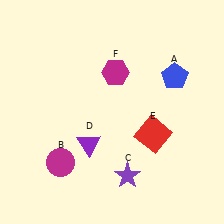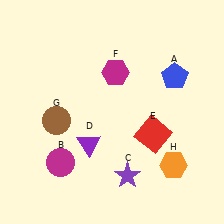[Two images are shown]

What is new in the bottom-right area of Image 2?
An orange hexagon (H) was added in the bottom-right area of Image 2.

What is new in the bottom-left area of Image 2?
A brown circle (G) was added in the bottom-left area of Image 2.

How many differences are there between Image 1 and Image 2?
There are 2 differences between the two images.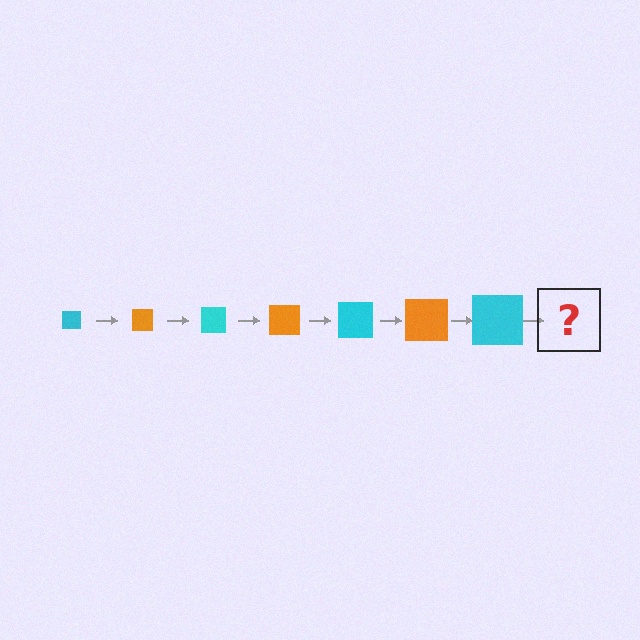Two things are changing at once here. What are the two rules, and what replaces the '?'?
The two rules are that the square grows larger each step and the color cycles through cyan and orange. The '?' should be an orange square, larger than the previous one.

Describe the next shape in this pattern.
It should be an orange square, larger than the previous one.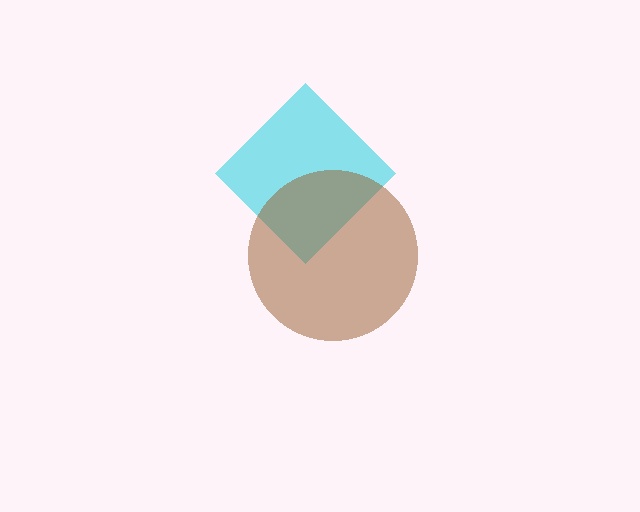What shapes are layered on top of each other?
The layered shapes are: a cyan diamond, a brown circle.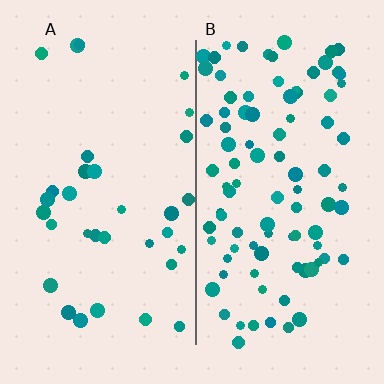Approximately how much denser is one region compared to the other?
Approximately 2.9× — region B over region A.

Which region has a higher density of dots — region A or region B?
B (the right).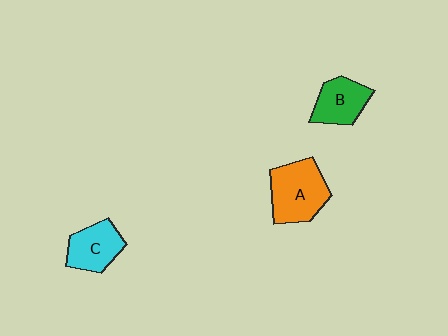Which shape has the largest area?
Shape A (orange).